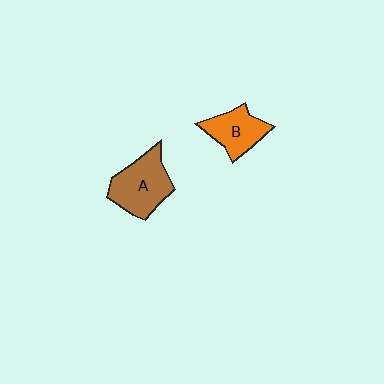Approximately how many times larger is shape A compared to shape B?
Approximately 1.4 times.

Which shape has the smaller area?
Shape B (orange).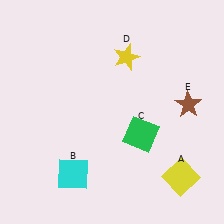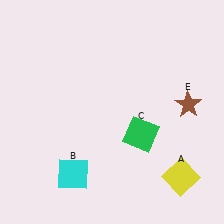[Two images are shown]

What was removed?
The yellow star (D) was removed in Image 2.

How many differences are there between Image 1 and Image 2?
There is 1 difference between the two images.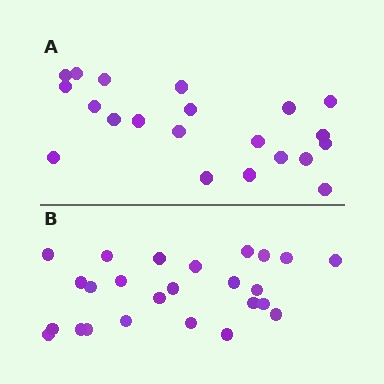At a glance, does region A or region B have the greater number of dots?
Region B (the bottom region) has more dots.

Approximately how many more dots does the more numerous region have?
Region B has about 4 more dots than region A.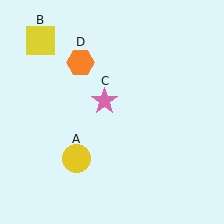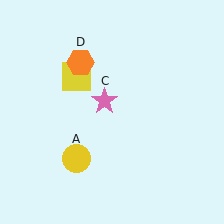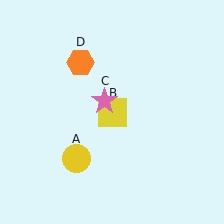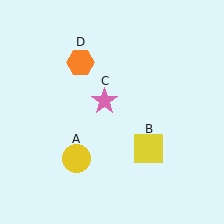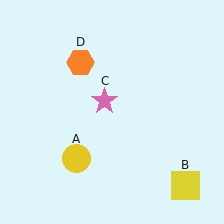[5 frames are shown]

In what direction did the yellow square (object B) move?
The yellow square (object B) moved down and to the right.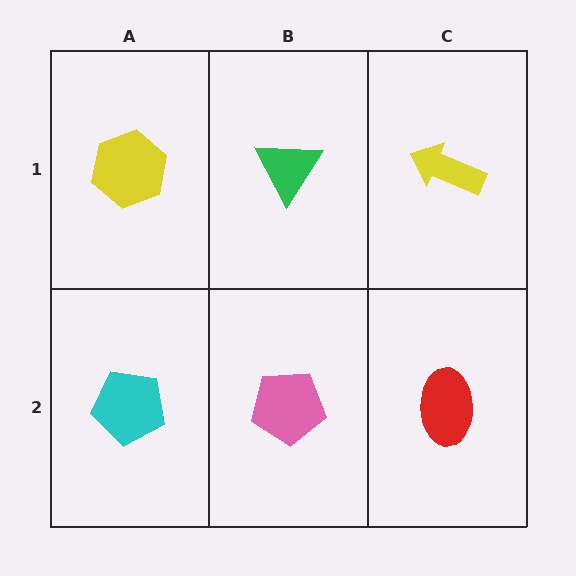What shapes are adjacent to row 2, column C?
A yellow arrow (row 1, column C), a pink pentagon (row 2, column B).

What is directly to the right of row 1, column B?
A yellow arrow.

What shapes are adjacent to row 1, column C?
A red ellipse (row 2, column C), a green triangle (row 1, column B).